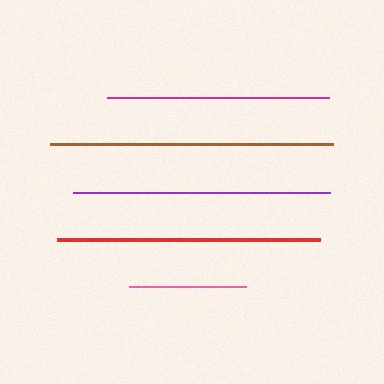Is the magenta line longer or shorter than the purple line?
The purple line is longer than the magenta line.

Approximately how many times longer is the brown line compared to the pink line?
The brown line is approximately 2.4 times the length of the pink line.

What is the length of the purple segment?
The purple segment is approximately 257 pixels long.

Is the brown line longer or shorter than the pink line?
The brown line is longer than the pink line.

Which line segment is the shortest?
The pink line is the shortest at approximately 117 pixels.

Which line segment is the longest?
The brown line is the longest at approximately 283 pixels.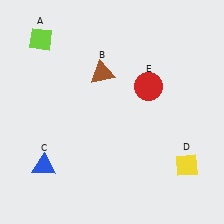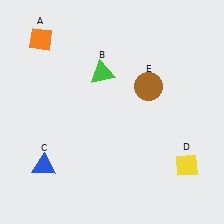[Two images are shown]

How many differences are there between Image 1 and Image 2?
There are 3 differences between the two images.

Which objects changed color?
A changed from lime to orange. B changed from brown to green. E changed from red to brown.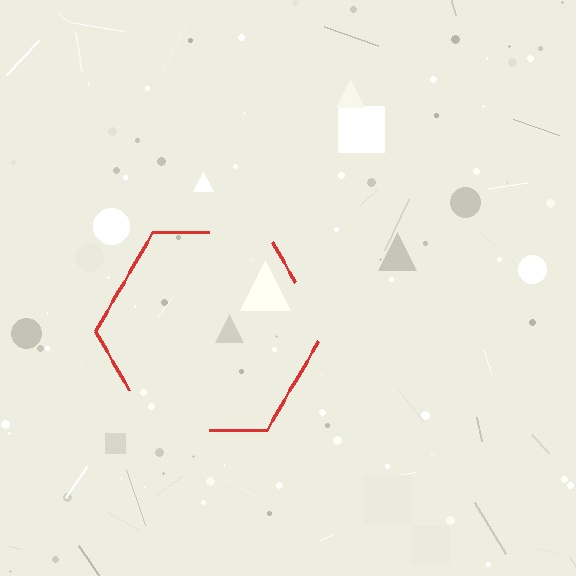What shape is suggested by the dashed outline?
The dashed outline suggests a hexagon.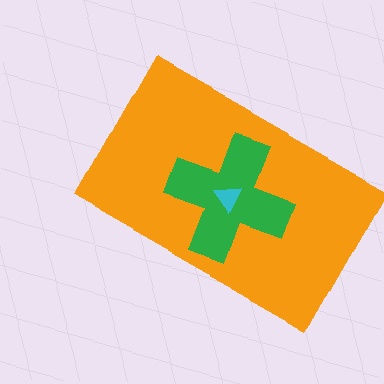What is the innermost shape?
The cyan triangle.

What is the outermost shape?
The orange rectangle.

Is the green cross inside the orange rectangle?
Yes.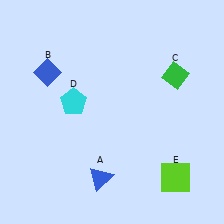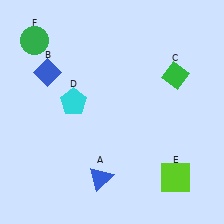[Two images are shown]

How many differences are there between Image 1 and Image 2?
There is 1 difference between the two images.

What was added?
A green circle (F) was added in Image 2.